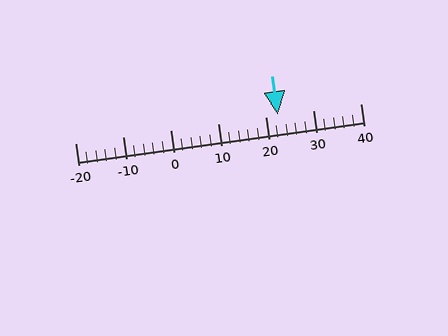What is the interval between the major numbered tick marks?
The major tick marks are spaced 10 units apart.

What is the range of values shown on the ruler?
The ruler shows values from -20 to 40.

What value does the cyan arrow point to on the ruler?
The cyan arrow points to approximately 23.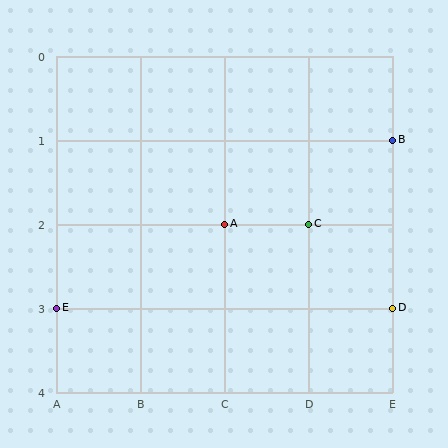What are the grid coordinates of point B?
Point B is at grid coordinates (E, 1).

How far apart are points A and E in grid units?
Points A and E are 2 columns and 1 row apart (about 2.2 grid units diagonally).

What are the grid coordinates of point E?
Point E is at grid coordinates (A, 3).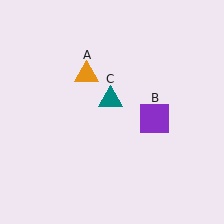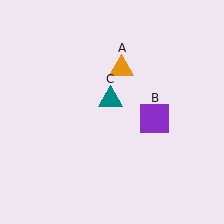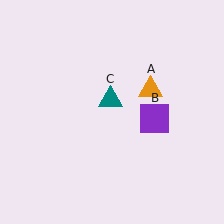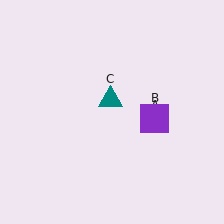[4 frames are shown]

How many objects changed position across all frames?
1 object changed position: orange triangle (object A).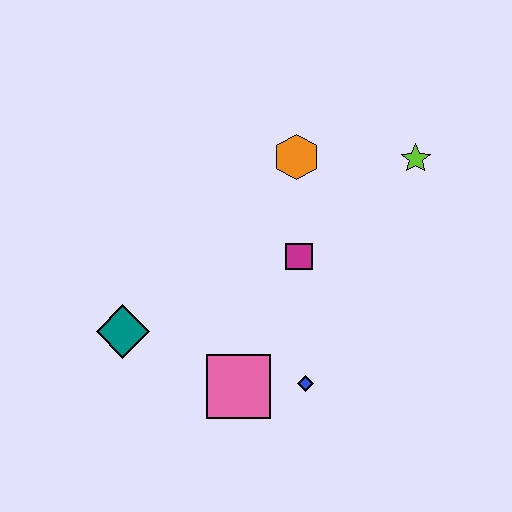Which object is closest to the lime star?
The orange hexagon is closest to the lime star.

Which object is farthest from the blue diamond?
The lime star is farthest from the blue diamond.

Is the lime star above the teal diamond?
Yes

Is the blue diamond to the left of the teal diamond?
No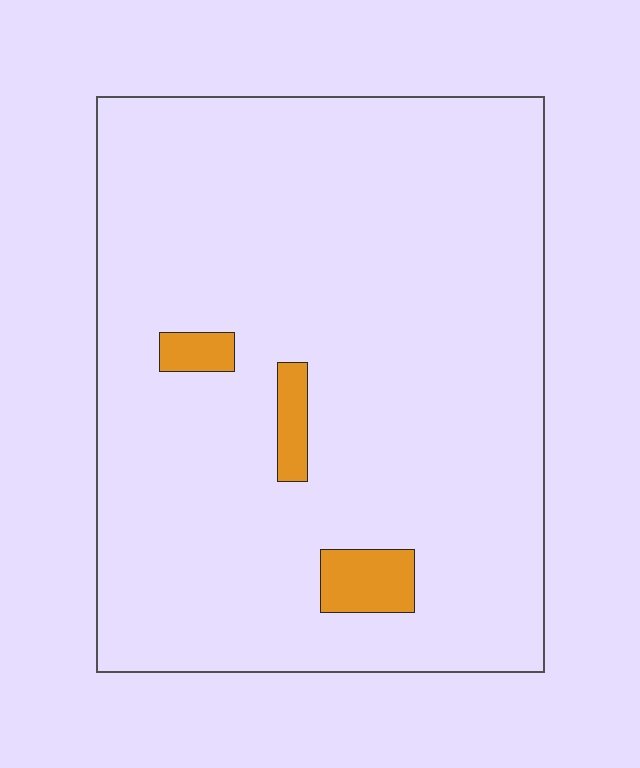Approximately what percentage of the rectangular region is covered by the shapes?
Approximately 5%.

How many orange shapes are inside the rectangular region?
3.